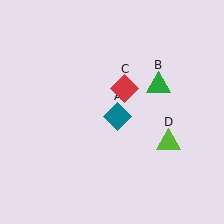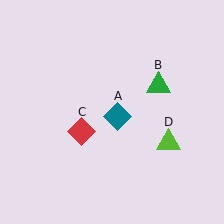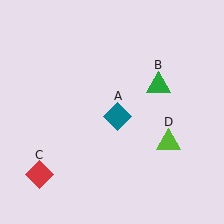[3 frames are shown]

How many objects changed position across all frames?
1 object changed position: red diamond (object C).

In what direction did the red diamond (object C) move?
The red diamond (object C) moved down and to the left.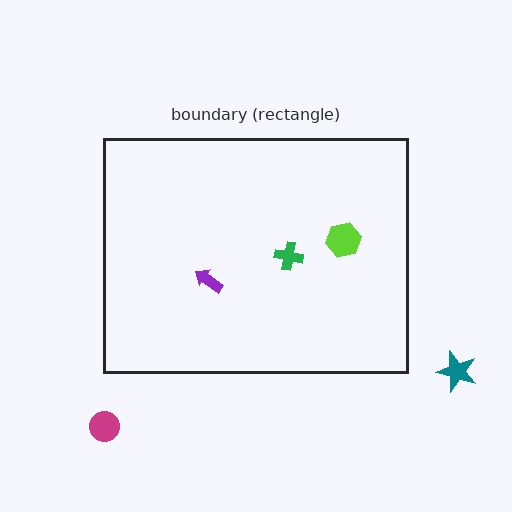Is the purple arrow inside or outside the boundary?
Inside.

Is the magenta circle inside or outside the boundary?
Outside.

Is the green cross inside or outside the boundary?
Inside.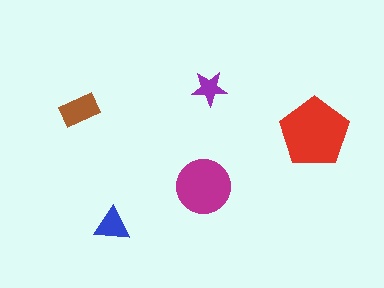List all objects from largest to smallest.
The red pentagon, the magenta circle, the brown rectangle, the blue triangle, the purple star.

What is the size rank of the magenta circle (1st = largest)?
2nd.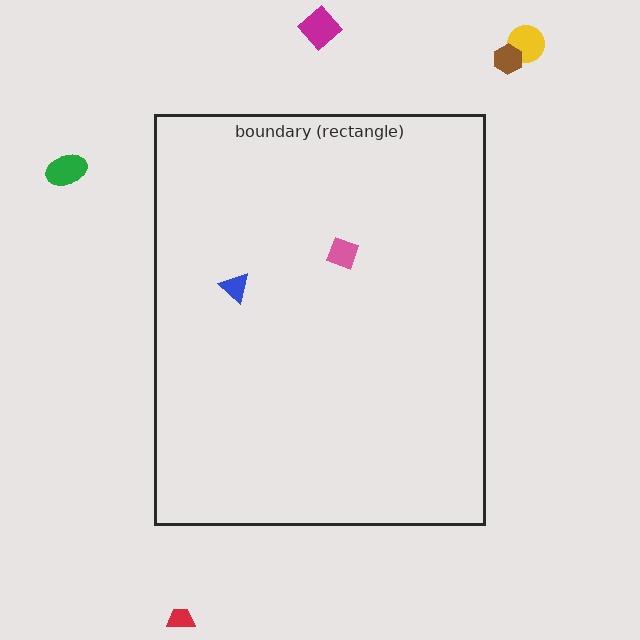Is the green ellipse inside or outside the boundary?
Outside.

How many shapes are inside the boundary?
2 inside, 5 outside.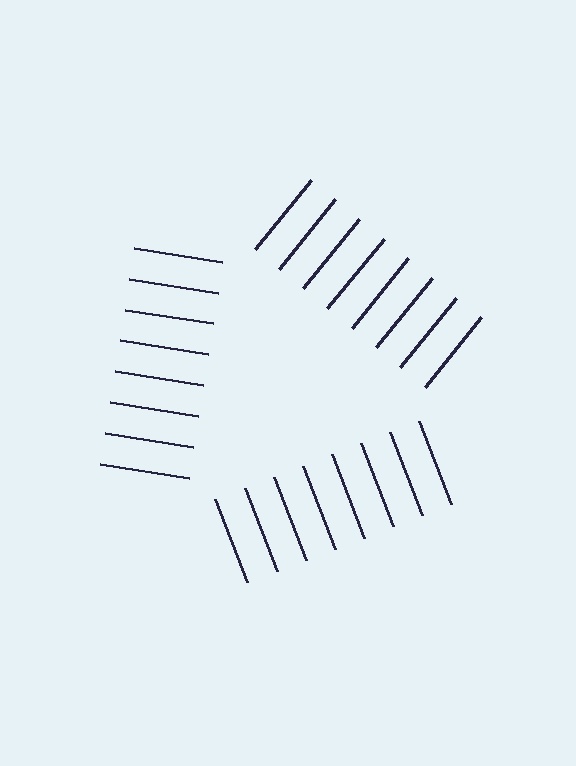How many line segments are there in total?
24 — 8 along each of the 3 edges.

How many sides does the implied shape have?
3 sides — the line-ends trace a triangle.